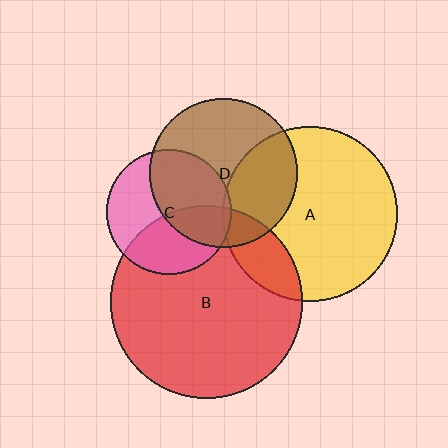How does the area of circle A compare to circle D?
Approximately 1.4 times.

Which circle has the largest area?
Circle B (red).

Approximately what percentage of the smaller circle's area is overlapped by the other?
Approximately 15%.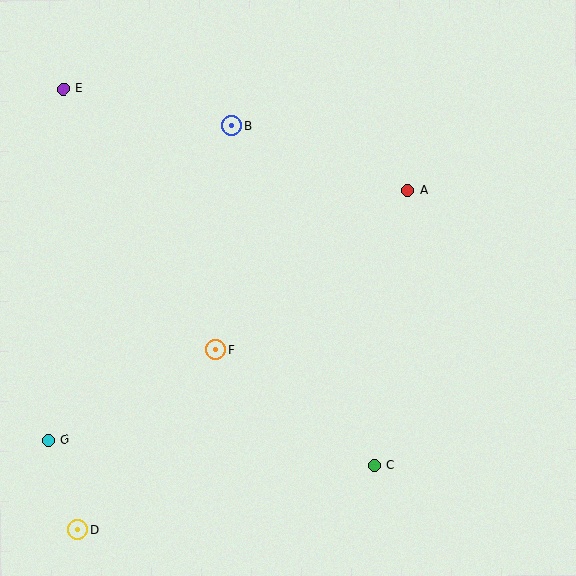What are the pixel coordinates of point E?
Point E is at (63, 89).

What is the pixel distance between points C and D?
The distance between C and D is 304 pixels.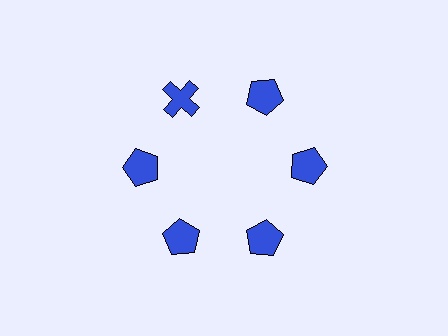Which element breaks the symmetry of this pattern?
The blue cross at roughly the 11 o'clock position breaks the symmetry. All other shapes are blue pentagons.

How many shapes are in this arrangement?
There are 6 shapes arranged in a ring pattern.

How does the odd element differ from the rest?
It has a different shape: cross instead of pentagon.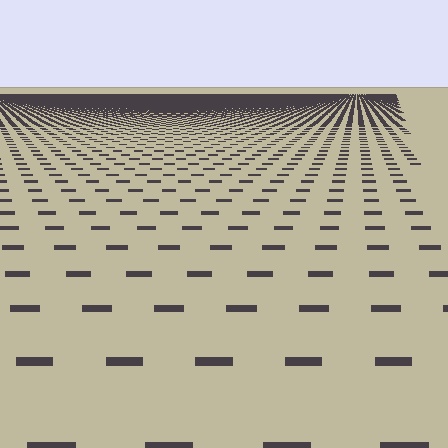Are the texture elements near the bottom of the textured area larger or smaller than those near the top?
Larger. Near the bottom, elements are closer to the viewer and appear at a bigger on-screen size.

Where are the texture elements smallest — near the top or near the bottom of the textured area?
Near the top.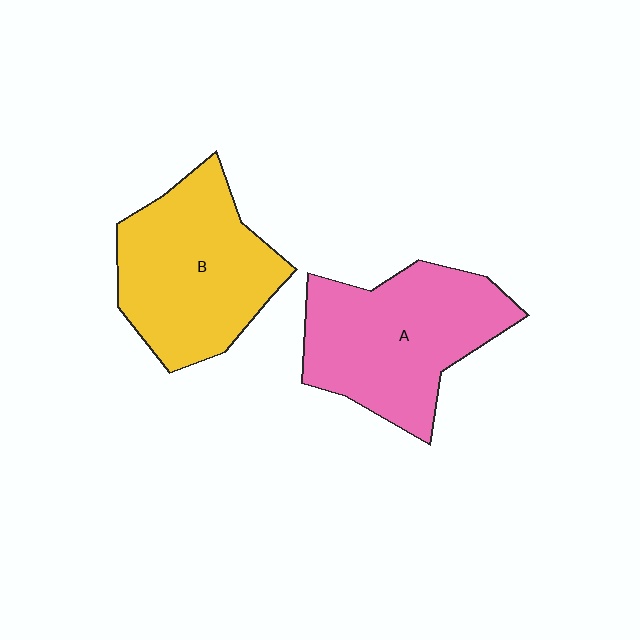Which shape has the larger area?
Shape A (pink).